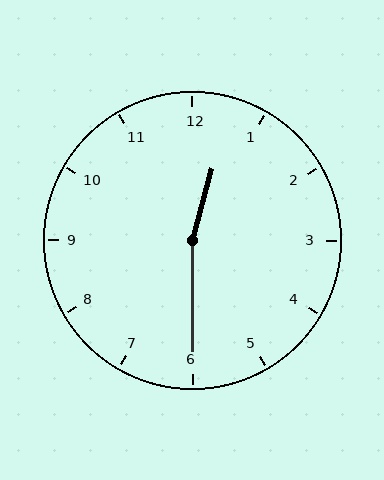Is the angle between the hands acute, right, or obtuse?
It is obtuse.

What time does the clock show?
12:30.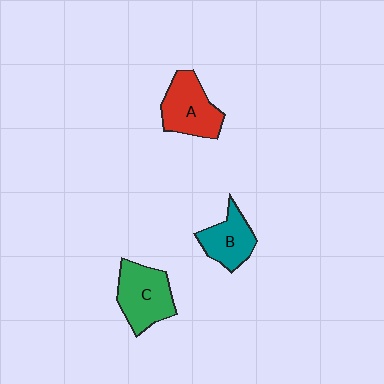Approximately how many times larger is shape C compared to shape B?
Approximately 1.3 times.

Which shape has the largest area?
Shape C (green).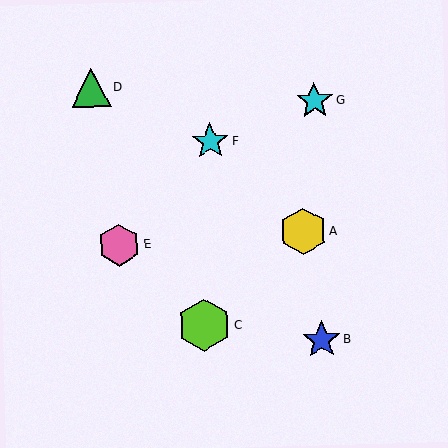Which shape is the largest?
The lime hexagon (labeled C) is the largest.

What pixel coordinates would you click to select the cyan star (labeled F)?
Click at (210, 141) to select the cyan star F.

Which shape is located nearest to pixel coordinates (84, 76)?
The green triangle (labeled D) at (91, 87) is nearest to that location.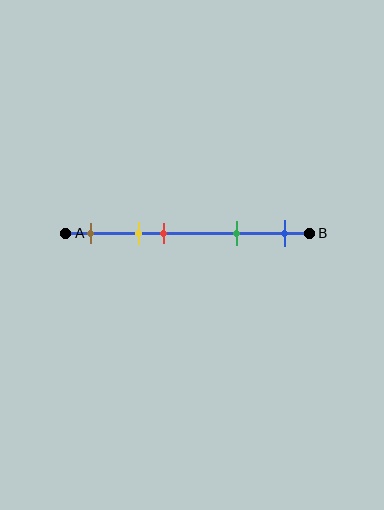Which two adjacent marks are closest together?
The yellow and red marks are the closest adjacent pair.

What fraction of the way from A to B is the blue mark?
The blue mark is approximately 90% (0.9) of the way from A to B.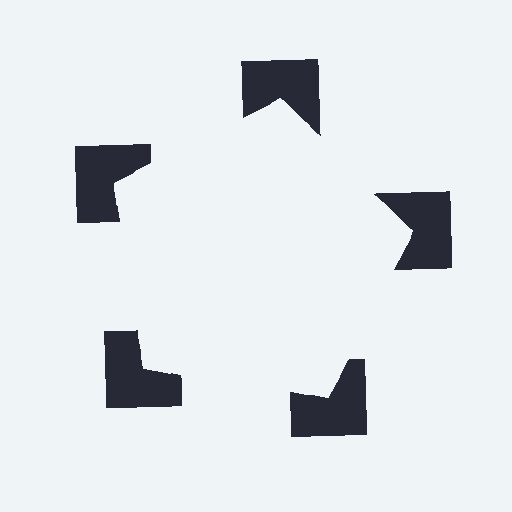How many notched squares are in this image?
There are 5 — one at each vertex of the illusory pentagon.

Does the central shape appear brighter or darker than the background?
It typically appears slightly brighter than the background, even though no actual brightness change is drawn.